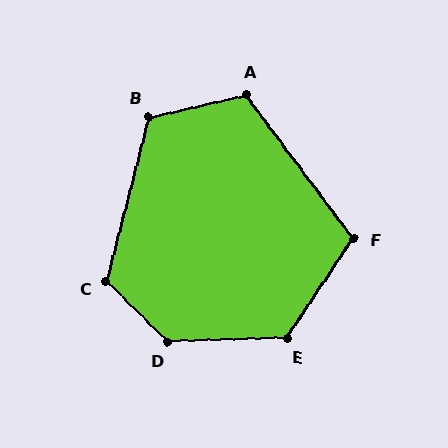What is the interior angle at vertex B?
Approximately 117 degrees (obtuse).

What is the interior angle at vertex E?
Approximately 125 degrees (obtuse).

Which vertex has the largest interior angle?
D, at approximately 133 degrees.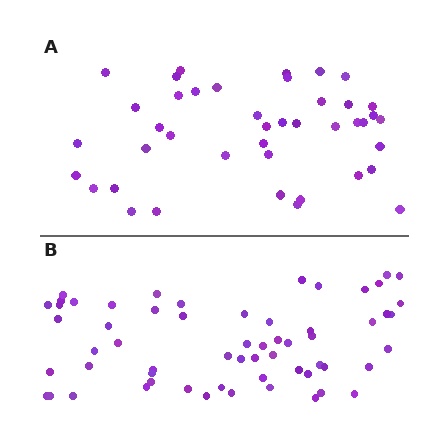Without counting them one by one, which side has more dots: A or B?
Region B (the bottom region) has more dots.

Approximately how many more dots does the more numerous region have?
Region B has approximately 20 more dots than region A.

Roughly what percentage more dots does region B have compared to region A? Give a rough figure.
About 45% more.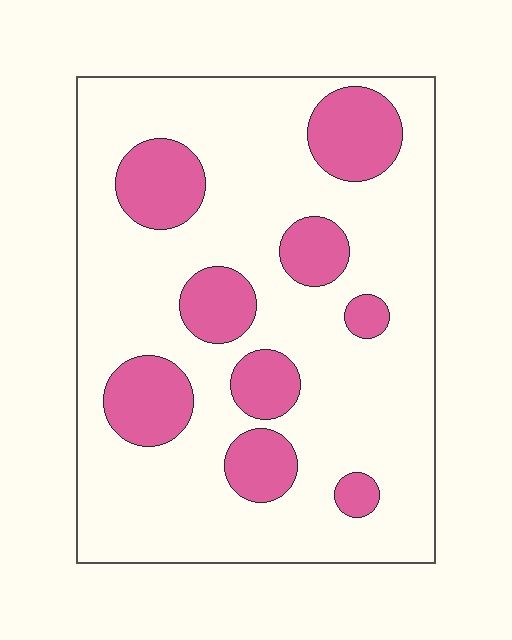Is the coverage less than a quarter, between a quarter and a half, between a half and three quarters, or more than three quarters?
Less than a quarter.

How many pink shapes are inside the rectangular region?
9.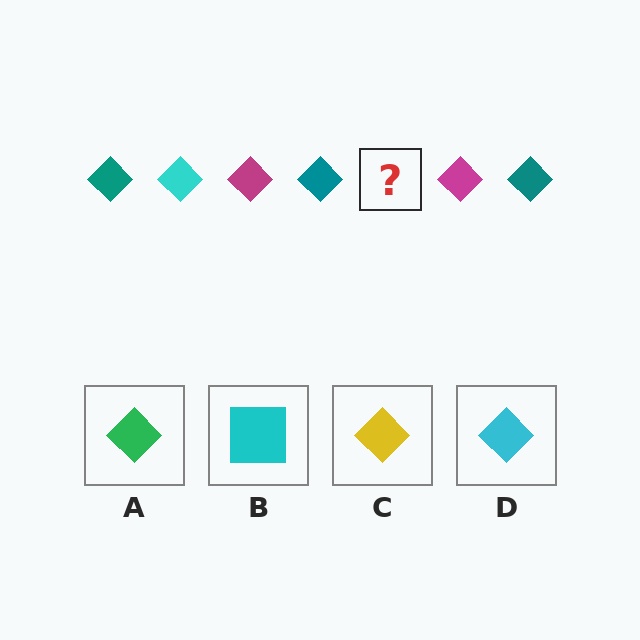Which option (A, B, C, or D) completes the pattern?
D.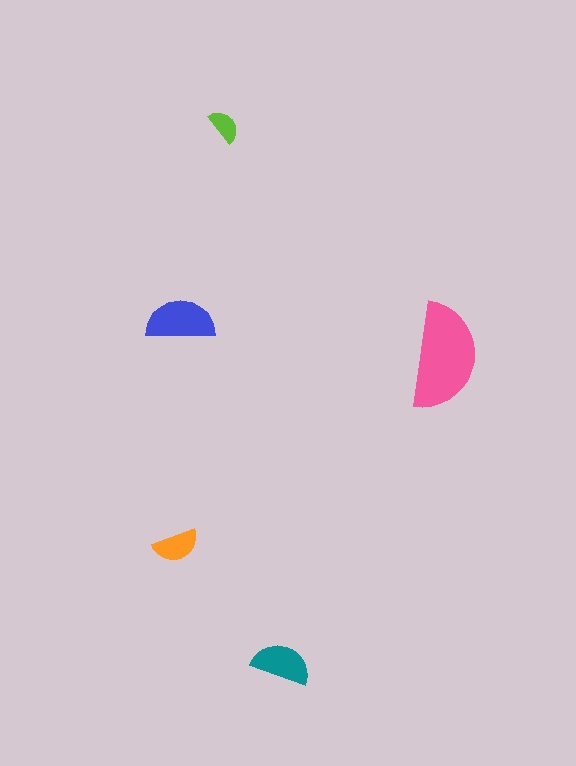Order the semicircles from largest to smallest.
the pink one, the blue one, the teal one, the orange one, the lime one.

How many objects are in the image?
There are 5 objects in the image.